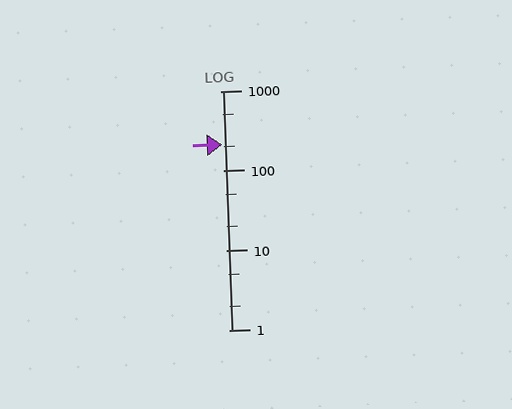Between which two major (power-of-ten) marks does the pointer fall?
The pointer is between 100 and 1000.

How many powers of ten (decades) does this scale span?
The scale spans 3 decades, from 1 to 1000.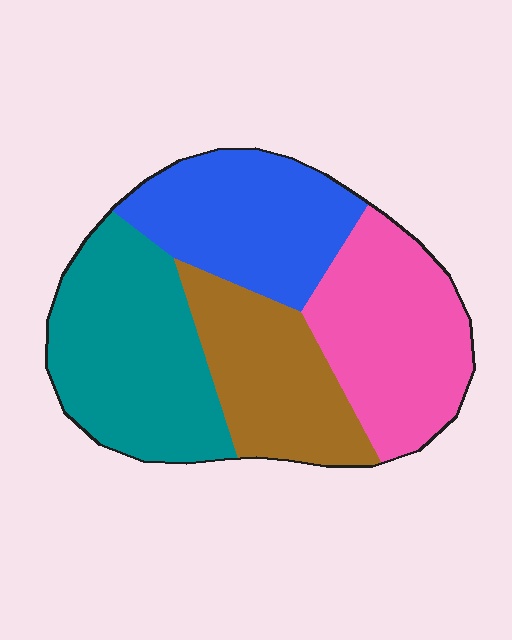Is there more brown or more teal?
Teal.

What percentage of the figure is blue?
Blue takes up about one quarter (1/4) of the figure.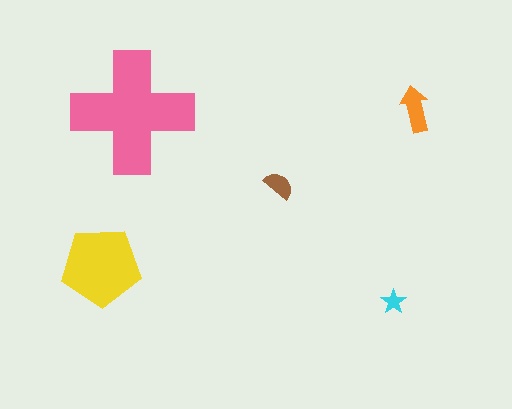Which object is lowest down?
The cyan star is bottommost.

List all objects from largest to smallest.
The pink cross, the yellow pentagon, the orange arrow, the brown semicircle, the cyan star.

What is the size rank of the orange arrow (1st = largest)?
3rd.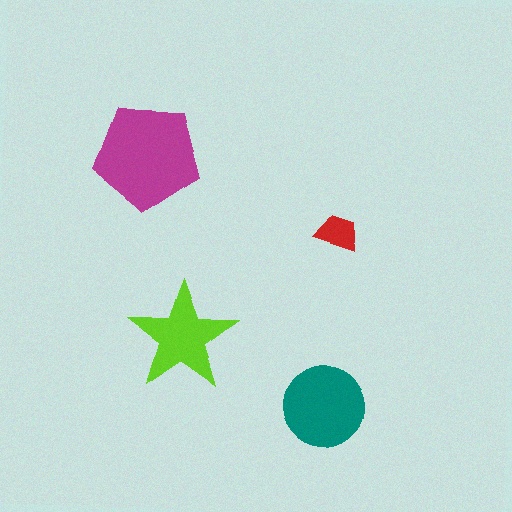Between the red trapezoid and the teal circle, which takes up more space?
The teal circle.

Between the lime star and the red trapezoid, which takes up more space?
The lime star.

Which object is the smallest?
The red trapezoid.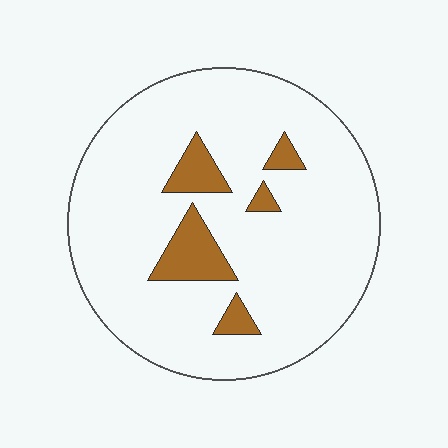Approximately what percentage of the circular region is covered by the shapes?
Approximately 10%.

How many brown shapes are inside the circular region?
5.